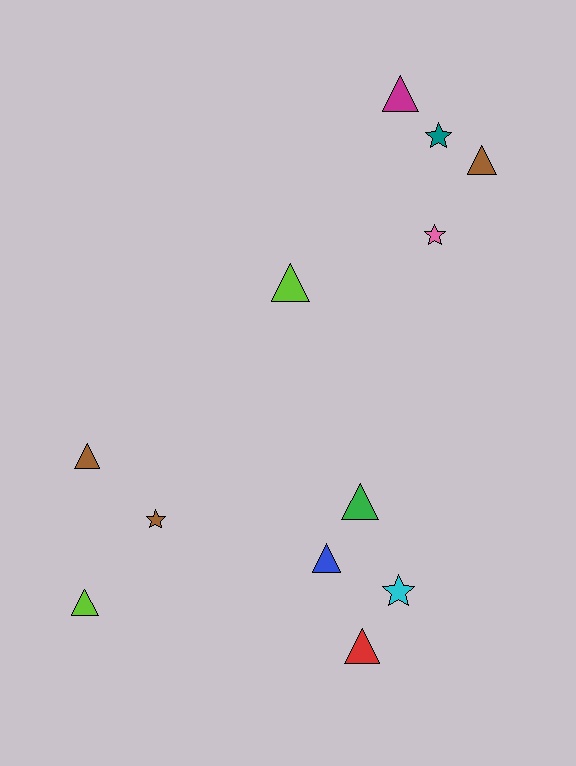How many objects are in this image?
There are 12 objects.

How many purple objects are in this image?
There are no purple objects.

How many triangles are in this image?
There are 8 triangles.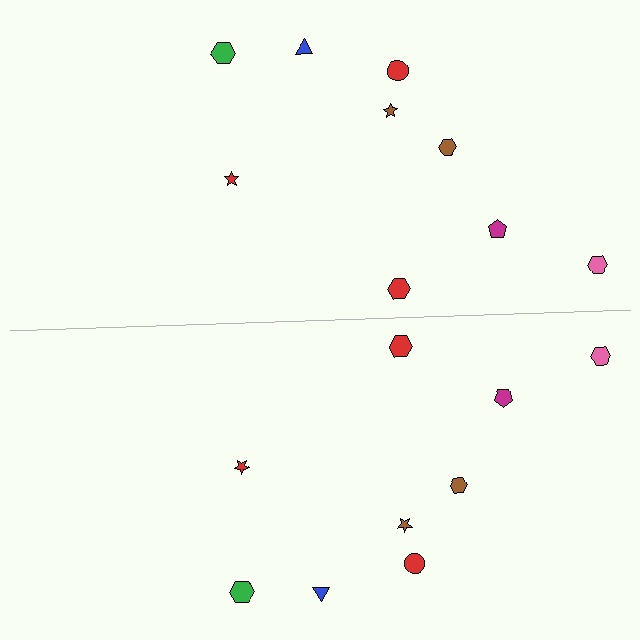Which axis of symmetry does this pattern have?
The pattern has a horizontal axis of symmetry running through the center of the image.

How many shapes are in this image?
There are 18 shapes in this image.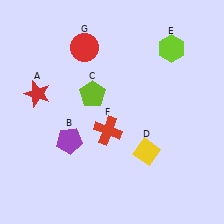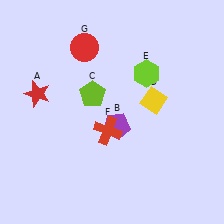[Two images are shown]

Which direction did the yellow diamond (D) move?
The yellow diamond (D) moved up.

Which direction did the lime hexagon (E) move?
The lime hexagon (E) moved left.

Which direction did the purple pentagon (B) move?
The purple pentagon (B) moved right.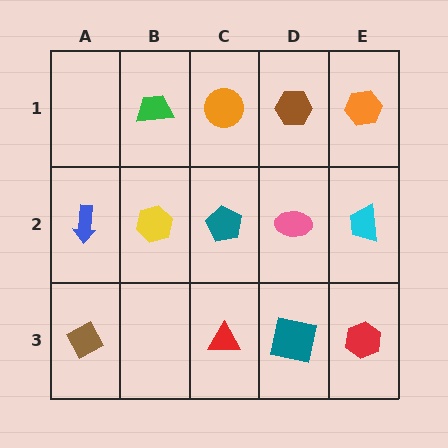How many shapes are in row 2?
5 shapes.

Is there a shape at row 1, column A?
No, that cell is empty.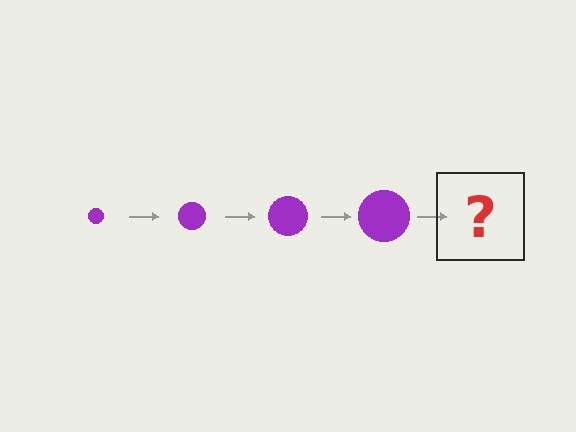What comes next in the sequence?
The next element should be a purple circle, larger than the previous one.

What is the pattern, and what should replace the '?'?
The pattern is that the circle gets progressively larger each step. The '?' should be a purple circle, larger than the previous one.